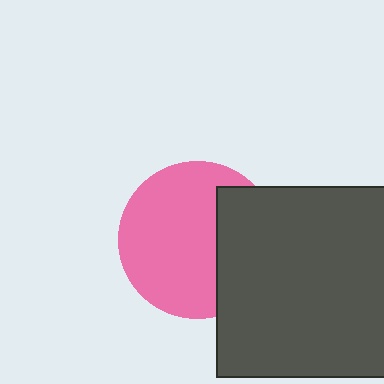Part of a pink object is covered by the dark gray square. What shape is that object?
It is a circle.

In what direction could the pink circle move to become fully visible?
The pink circle could move left. That would shift it out from behind the dark gray square entirely.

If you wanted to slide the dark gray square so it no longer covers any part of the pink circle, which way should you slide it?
Slide it right — that is the most direct way to separate the two shapes.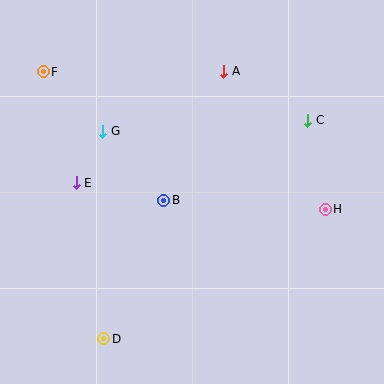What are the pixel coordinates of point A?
Point A is at (223, 71).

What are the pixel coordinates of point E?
Point E is at (76, 183).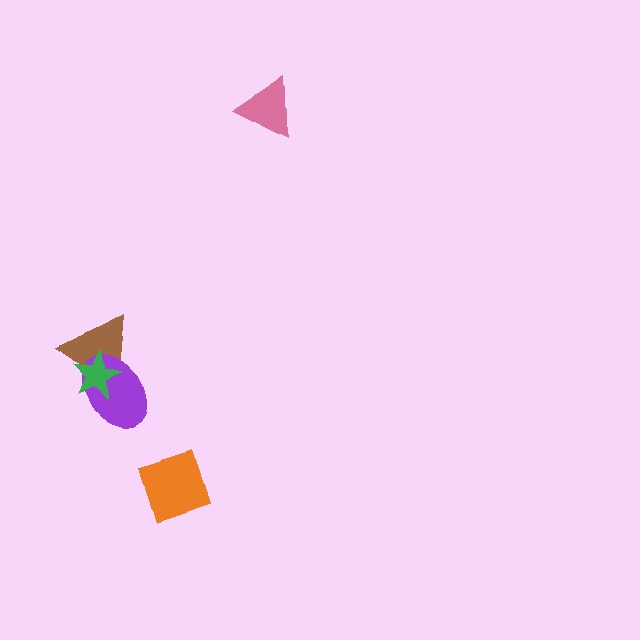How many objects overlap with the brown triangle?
2 objects overlap with the brown triangle.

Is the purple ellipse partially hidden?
Yes, it is partially covered by another shape.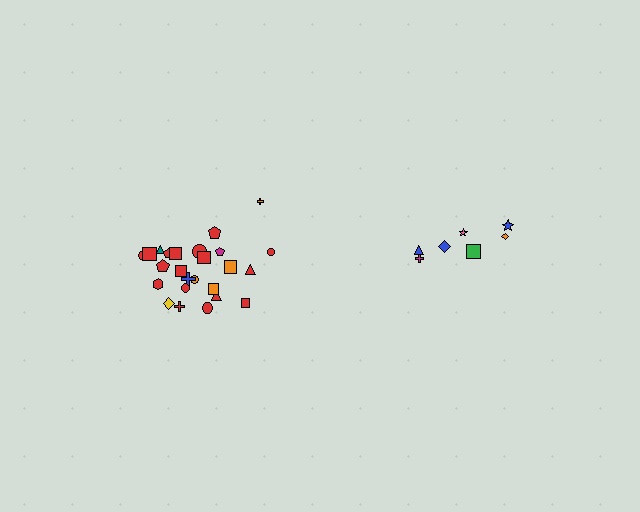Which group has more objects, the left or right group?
The left group.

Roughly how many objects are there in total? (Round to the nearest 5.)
Roughly 30 objects in total.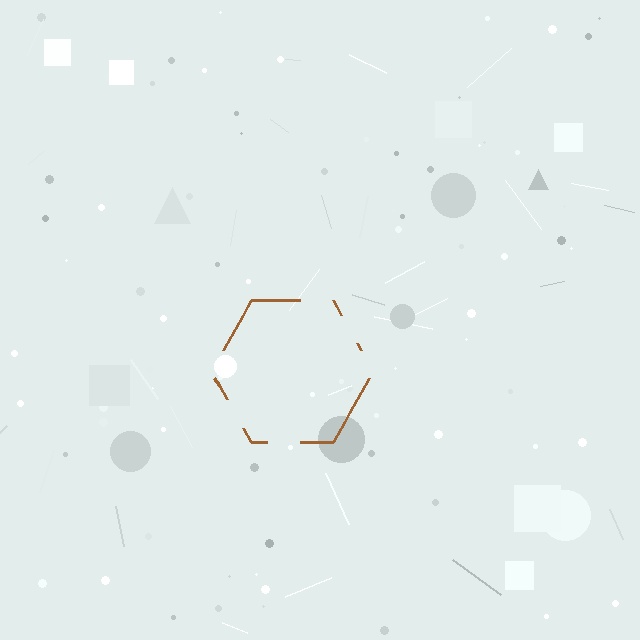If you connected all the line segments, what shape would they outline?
They would outline a hexagon.